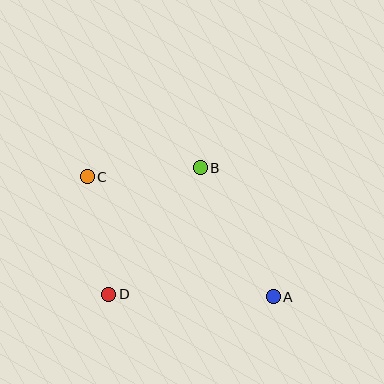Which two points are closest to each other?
Points B and C are closest to each other.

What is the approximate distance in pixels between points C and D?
The distance between C and D is approximately 120 pixels.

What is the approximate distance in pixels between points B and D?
The distance between B and D is approximately 156 pixels.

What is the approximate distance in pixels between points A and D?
The distance between A and D is approximately 165 pixels.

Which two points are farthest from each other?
Points A and C are farthest from each other.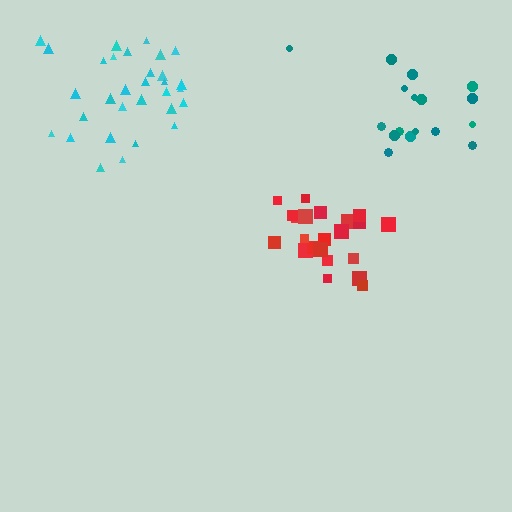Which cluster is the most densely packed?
Red.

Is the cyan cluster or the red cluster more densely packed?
Red.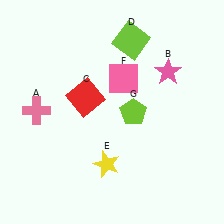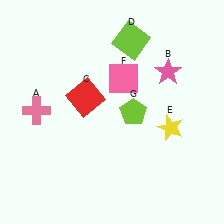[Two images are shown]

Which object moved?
The yellow star (E) moved right.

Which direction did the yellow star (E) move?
The yellow star (E) moved right.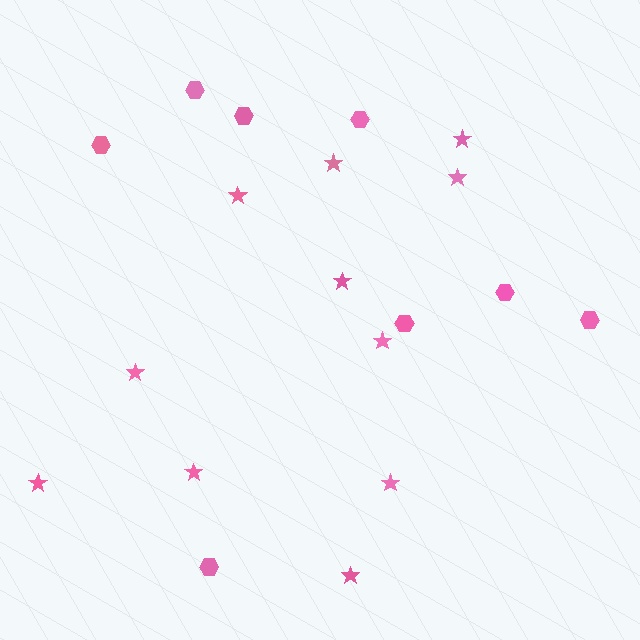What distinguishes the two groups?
There are 2 groups: one group of hexagons (8) and one group of stars (11).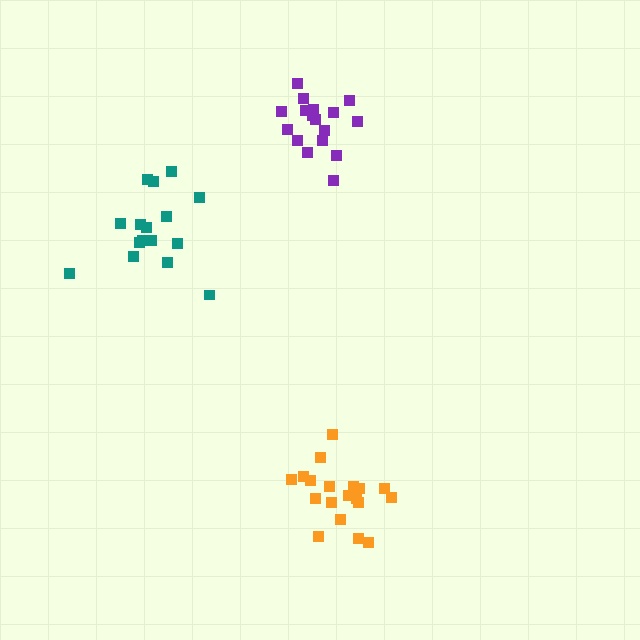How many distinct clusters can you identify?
There are 3 distinct clusters.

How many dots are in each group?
Group 1: 19 dots, Group 2: 16 dots, Group 3: 17 dots (52 total).